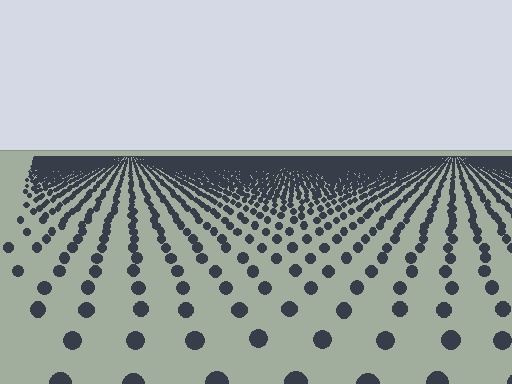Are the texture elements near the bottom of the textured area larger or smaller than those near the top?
Larger. Near the bottom, elements are closer to the viewer and appear at a bigger on-screen size.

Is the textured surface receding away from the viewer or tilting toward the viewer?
The surface is receding away from the viewer. Texture elements get smaller and denser toward the top.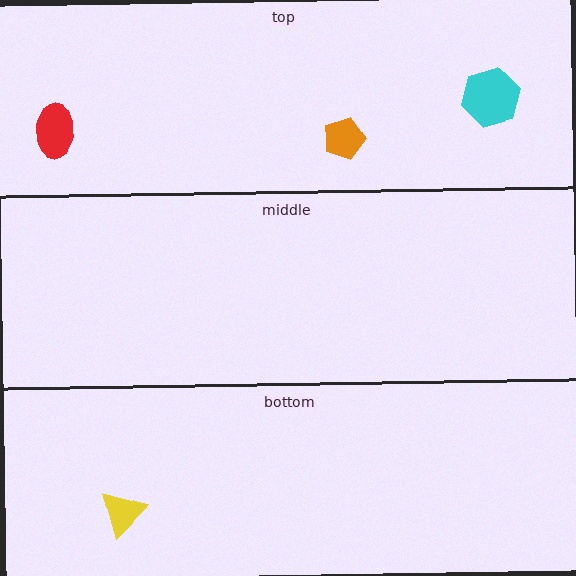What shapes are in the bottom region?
The yellow triangle.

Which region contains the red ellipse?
The top region.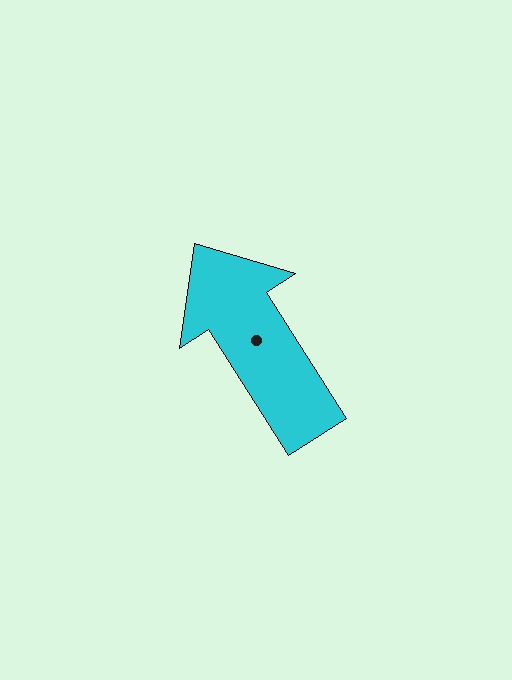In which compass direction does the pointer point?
Northwest.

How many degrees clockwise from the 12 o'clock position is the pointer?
Approximately 327 degrees.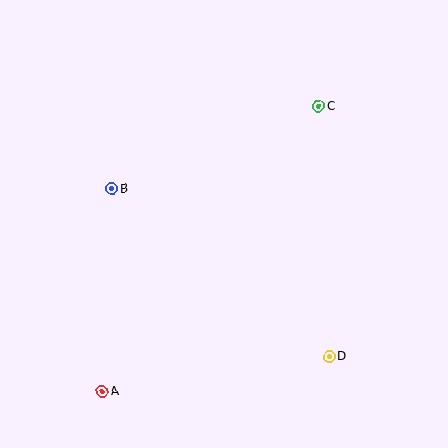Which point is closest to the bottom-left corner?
Point A is closest to the bottom-left corner.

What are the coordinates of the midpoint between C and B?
The midpoint between C and B is at (215, 148).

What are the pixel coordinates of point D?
Point D is at (329, 357).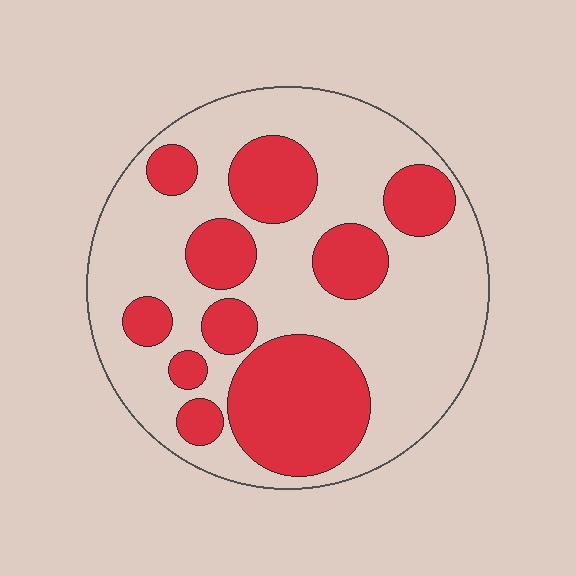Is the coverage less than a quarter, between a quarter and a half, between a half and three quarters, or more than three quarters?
Between a quarter and a half.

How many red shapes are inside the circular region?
10.